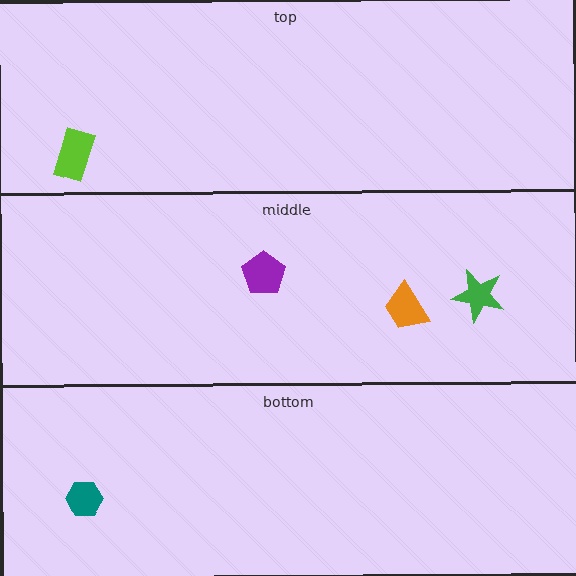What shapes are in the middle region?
The green star, the orange trapezoid, the purple pentagon.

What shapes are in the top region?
The lime rectangle.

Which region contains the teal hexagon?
The bottom region.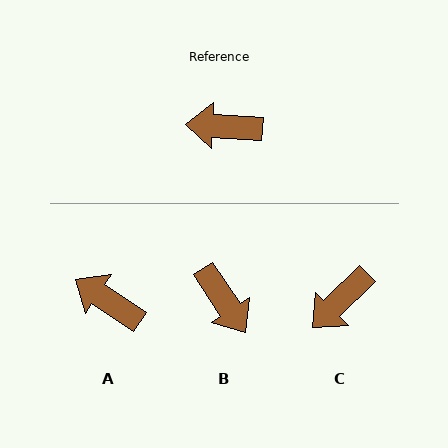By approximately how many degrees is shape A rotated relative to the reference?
Approximately 30 degrees clockwise.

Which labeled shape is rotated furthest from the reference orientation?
B, about 127 degrees away.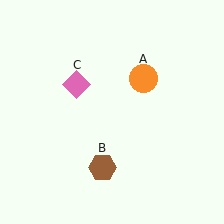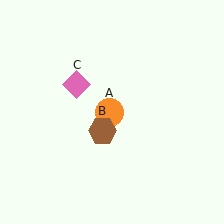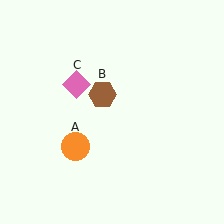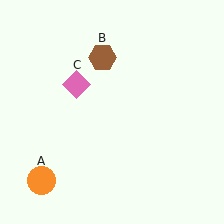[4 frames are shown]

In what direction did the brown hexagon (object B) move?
The brown hexagon (object B) moved up.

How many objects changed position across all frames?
2 objects changed position: orange circle (object A), brown hexagon (object B).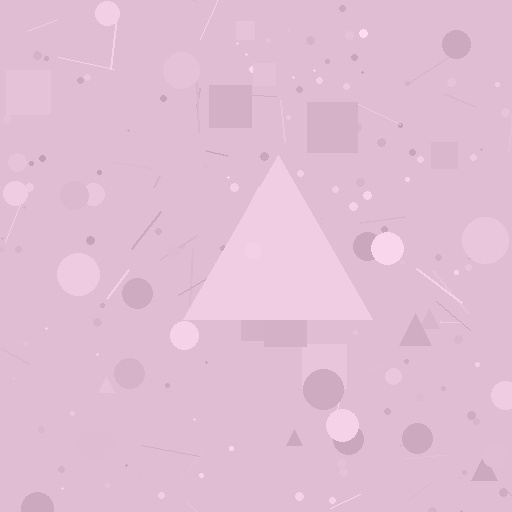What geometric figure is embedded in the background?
A triangle is embedded in the background.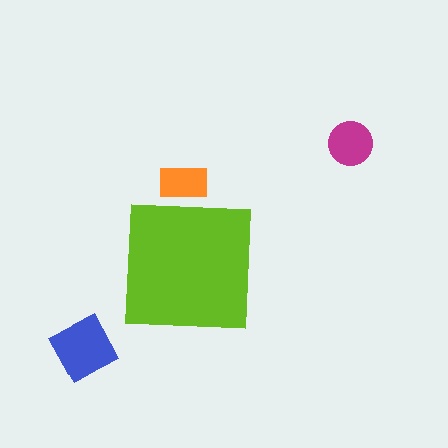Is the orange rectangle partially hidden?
Yes, the orange rectangle is partially hidden behind the lime square.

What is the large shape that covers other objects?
A lime square.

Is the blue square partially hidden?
No, the blue square is fully visible.